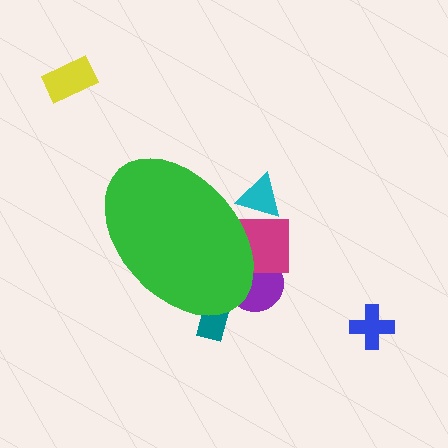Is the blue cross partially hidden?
No, the blue cross is fully visible.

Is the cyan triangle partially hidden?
Yes, the cyan triangle is partially hidden behind the green ellipse.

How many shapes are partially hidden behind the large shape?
4 shapes are partially hidden.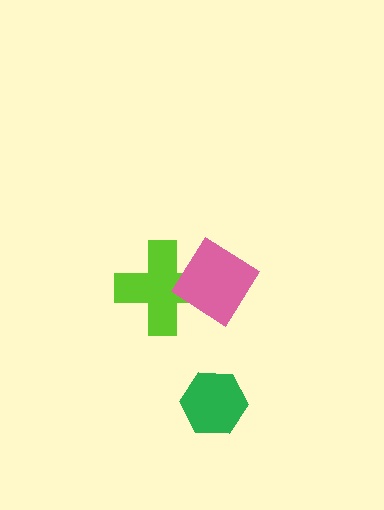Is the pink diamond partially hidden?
No, no other shape covers it.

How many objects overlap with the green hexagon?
0 objects overlap with the green hexagon.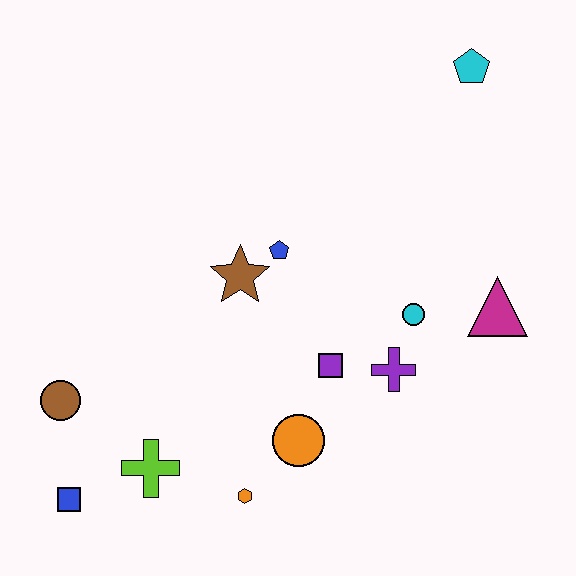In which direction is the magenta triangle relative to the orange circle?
The magenta triangle is to the right of the orange circle.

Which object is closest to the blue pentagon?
The brown star is closest to the blue pentagon.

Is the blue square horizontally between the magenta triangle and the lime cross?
No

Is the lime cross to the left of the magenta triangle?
Yes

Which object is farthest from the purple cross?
The blue square is farthest from the purple cross.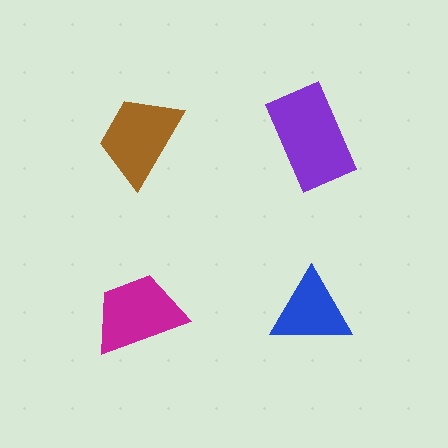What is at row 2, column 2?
A blue triangle.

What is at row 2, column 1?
A magenta trapezoid.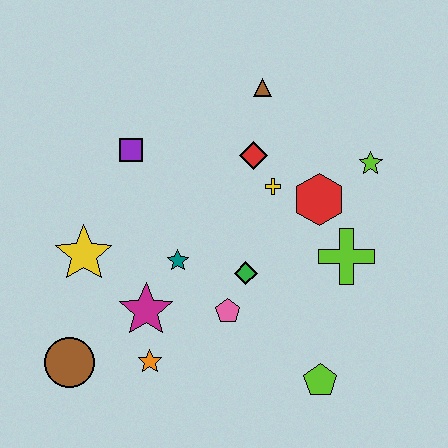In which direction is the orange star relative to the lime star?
The orange star is to the left of the lime star.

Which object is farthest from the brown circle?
The lime star is farthest from the brown circle.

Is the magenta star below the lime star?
Yes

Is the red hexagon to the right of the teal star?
Yes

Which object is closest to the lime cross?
The red hexagon is closest to the lime cross.